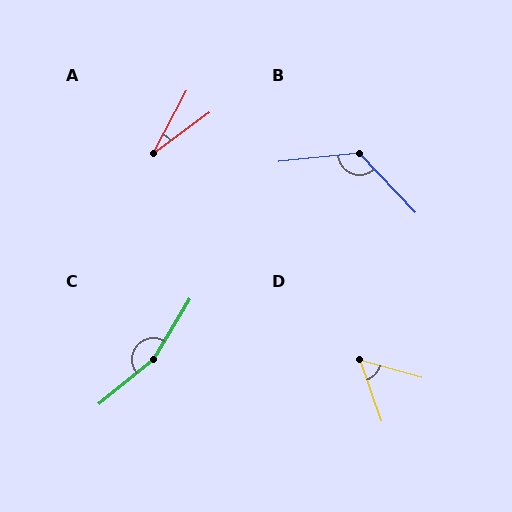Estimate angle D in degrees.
Approximately 55 degrees.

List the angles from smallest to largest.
A (26°), D (55°), B (128°), C (160°).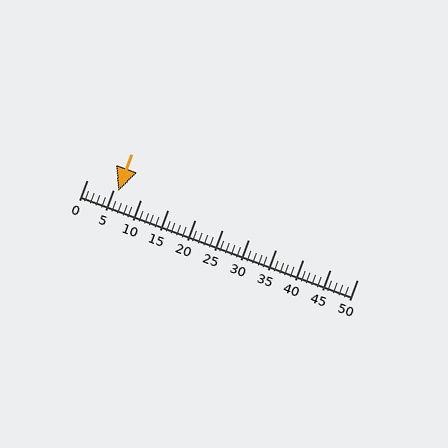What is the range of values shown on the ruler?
The ruler shows values from 0 to 50.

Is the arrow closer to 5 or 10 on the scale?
The arrow is closer to 5.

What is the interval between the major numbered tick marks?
The major tick marks are spaced 5 units apart.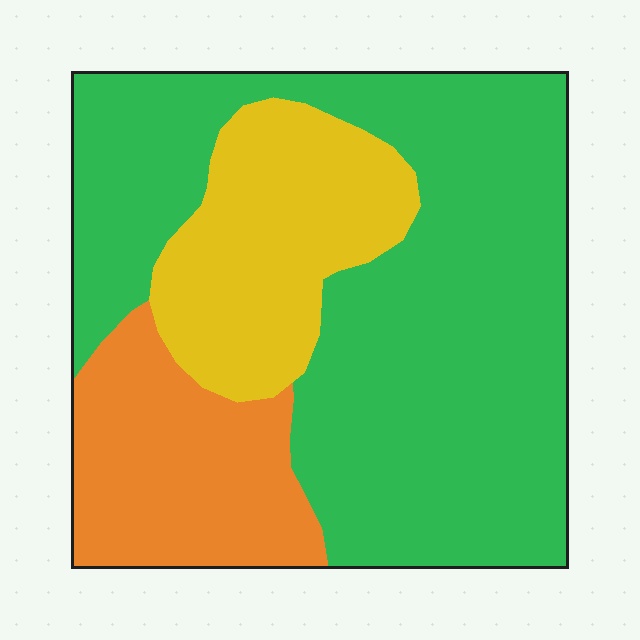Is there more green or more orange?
Green.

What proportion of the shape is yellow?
Yellow takes up less than a quarter of the shape.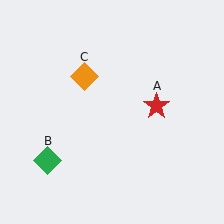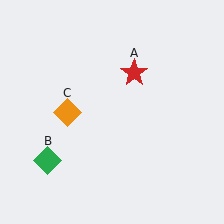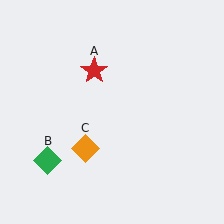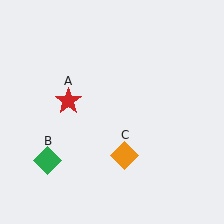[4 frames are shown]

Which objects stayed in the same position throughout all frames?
Green diamond (object B) remained stationary.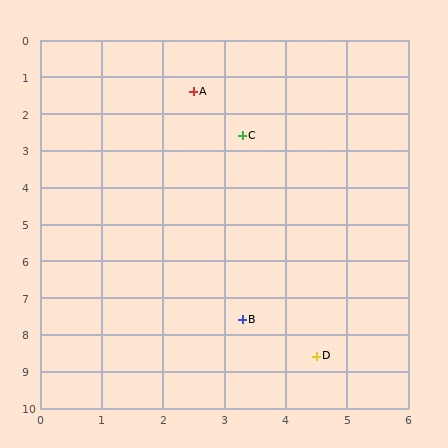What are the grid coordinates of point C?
Point C is at approximately (3.3, 2.6).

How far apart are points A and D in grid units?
Points A and D are about 7.5 grid units apart.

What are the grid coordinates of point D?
Point D is at approximately (4.5, 8.6).